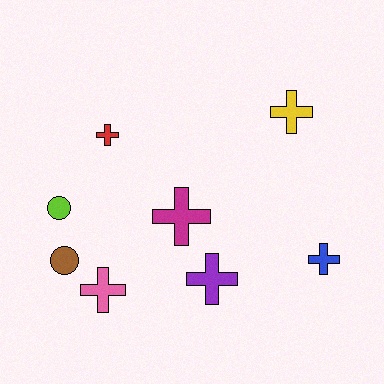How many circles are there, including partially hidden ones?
There are 2 circles.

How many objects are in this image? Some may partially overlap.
There are 8 objects.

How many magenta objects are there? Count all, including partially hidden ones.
There is 1 magenta object.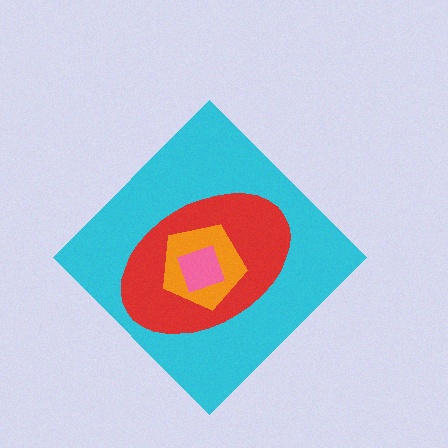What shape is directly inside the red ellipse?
The orange pentagon.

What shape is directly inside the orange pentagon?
The pink square.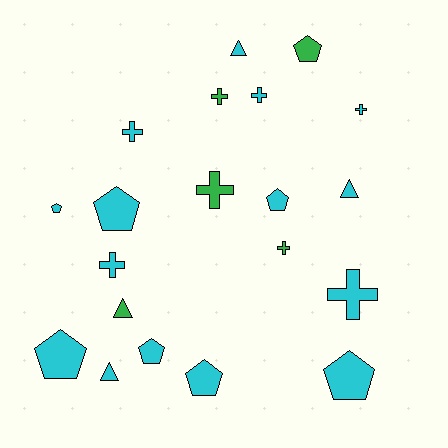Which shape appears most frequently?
Cross, with 8 objects.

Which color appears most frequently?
Cyan, with 15 objects.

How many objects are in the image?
There are 20 objects.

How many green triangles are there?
There is 1 green triangle.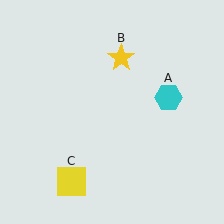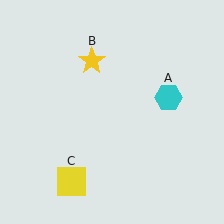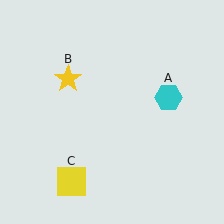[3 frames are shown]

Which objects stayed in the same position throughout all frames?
Cyan hexagon (object A) and yellow square (object C) remained stationary.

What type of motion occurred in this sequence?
The yellow star (object B) rotated counterclockwise around the center of the scene.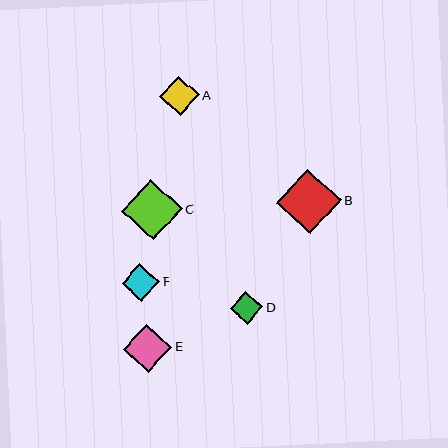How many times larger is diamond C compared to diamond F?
Diamond C is approximately 1.6 times the size of diamond F.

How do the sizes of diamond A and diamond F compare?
Diamond A and diamond F are approximately the same size.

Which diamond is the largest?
Diamond B is the largest with a size of approximately 64 pixels.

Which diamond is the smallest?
Diamond D is the smallest with a size of approximately 32 pixels.